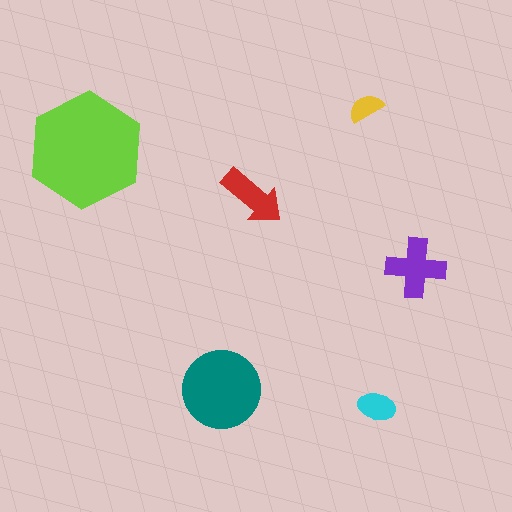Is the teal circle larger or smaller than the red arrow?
Larger.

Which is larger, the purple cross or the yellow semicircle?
The purple cross.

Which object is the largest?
The lime hexagon.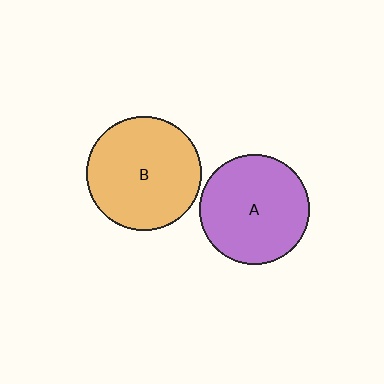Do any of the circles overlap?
No, none of the circles overlap.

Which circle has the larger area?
Circle B (orange).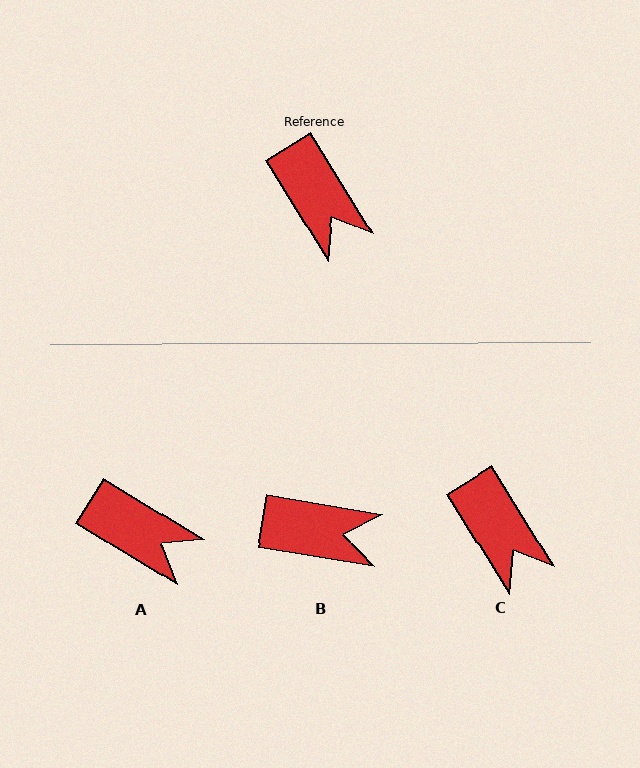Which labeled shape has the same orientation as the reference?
C.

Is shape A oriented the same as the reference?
No, it is off by about 27 degrees.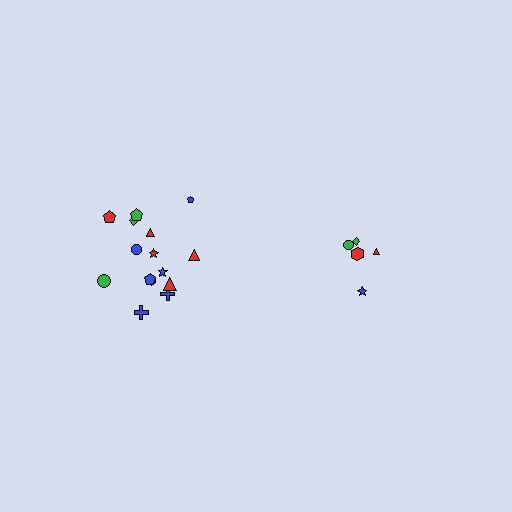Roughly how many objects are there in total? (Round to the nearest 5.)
Roughly 20 objects in total.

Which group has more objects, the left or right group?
The left group.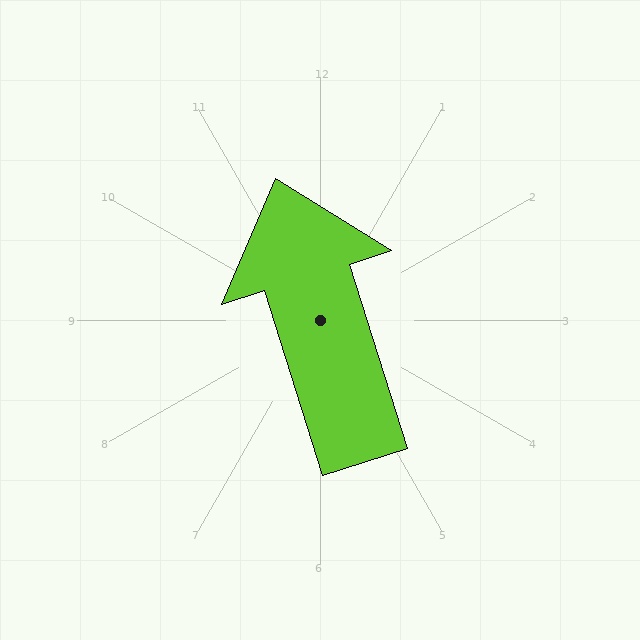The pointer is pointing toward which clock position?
Roughly 11 o'clock.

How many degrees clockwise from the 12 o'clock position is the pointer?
Approximately 343 degrees.